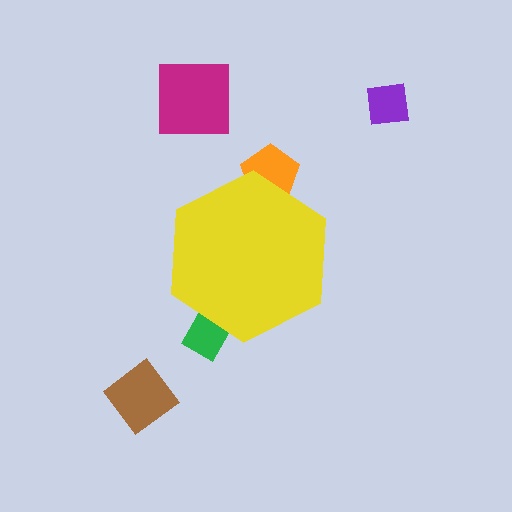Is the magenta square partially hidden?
No, the magenta square is fully visible.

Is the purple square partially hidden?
No, the purple square is fully visible.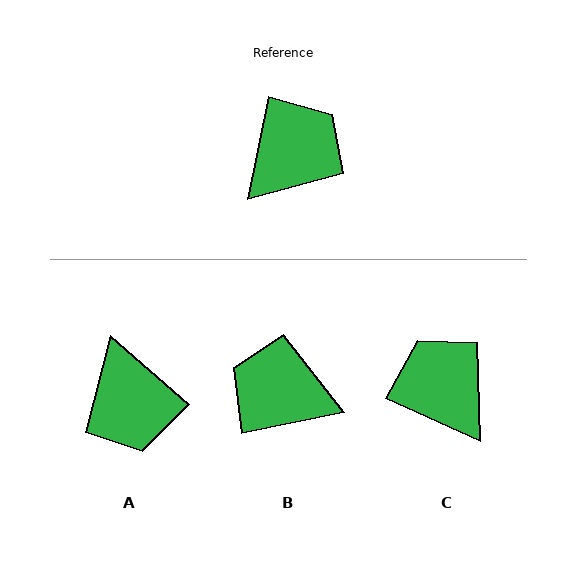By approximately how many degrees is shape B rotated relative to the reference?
Approximately 112 degrees counter-clockwise.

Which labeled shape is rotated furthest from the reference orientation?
A, about 120 degrees away.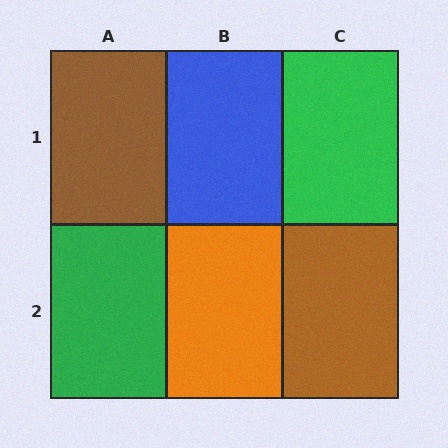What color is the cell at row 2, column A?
Green.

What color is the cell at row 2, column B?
Orange.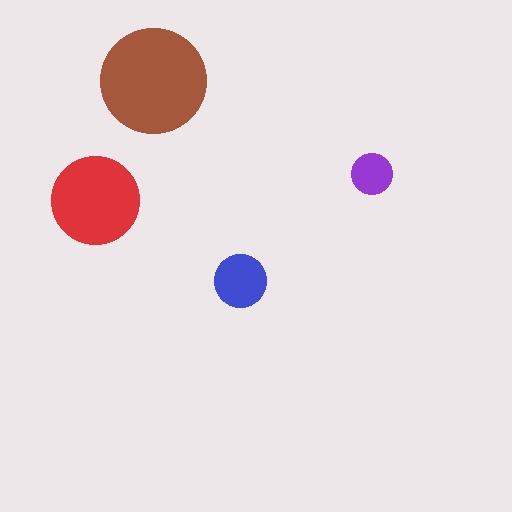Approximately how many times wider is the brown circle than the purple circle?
About 2.5 times wider.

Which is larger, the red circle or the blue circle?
The red one.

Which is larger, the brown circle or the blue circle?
The brown one.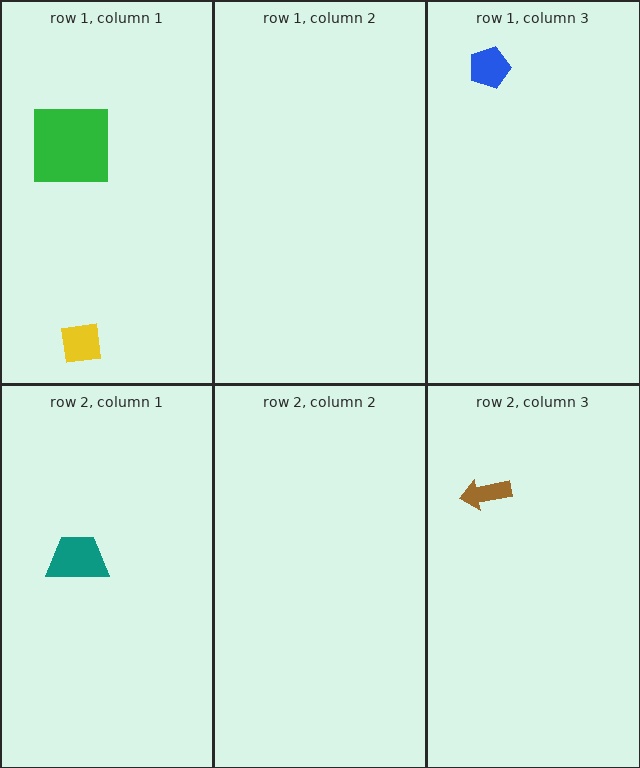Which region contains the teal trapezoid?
The row 2, column 1 region.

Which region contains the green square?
The row 1, column 1 region.